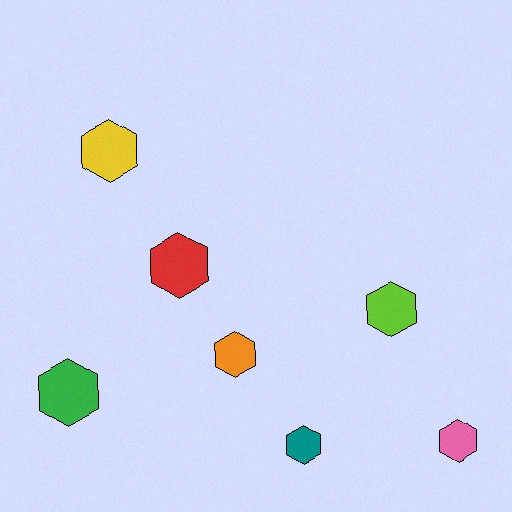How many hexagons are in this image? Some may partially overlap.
There are 7 hexagons.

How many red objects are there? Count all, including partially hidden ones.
There is 1 red object.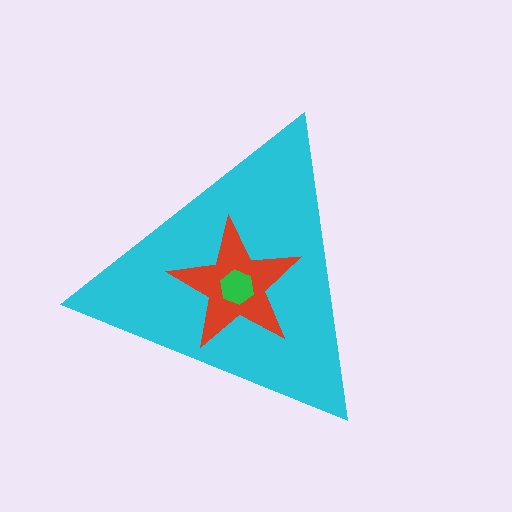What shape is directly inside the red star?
The green hexagon.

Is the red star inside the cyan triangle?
Yes.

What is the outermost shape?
The cyan triangle.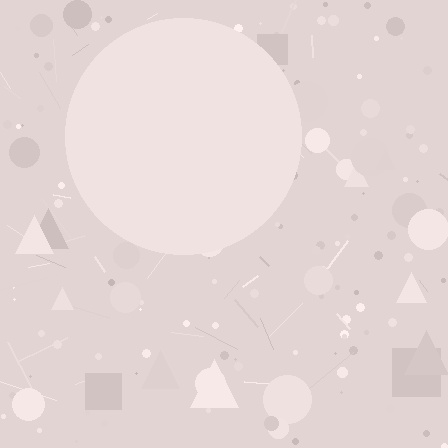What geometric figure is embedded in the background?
A circle is embedded in the background.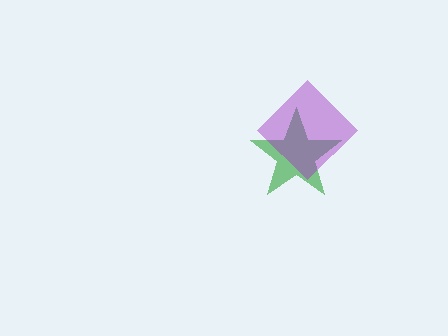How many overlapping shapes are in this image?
There are 2 overlapping shapes in the image.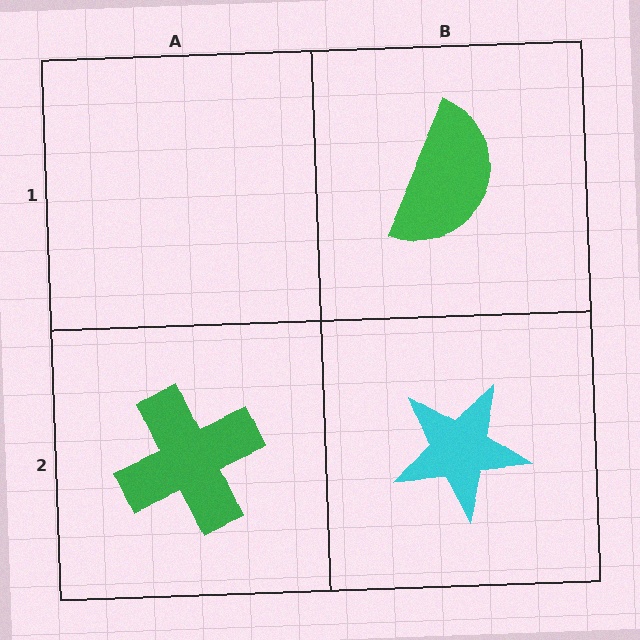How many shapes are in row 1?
1 shape.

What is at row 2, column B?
A cyan star.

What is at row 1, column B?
A green semicircle.